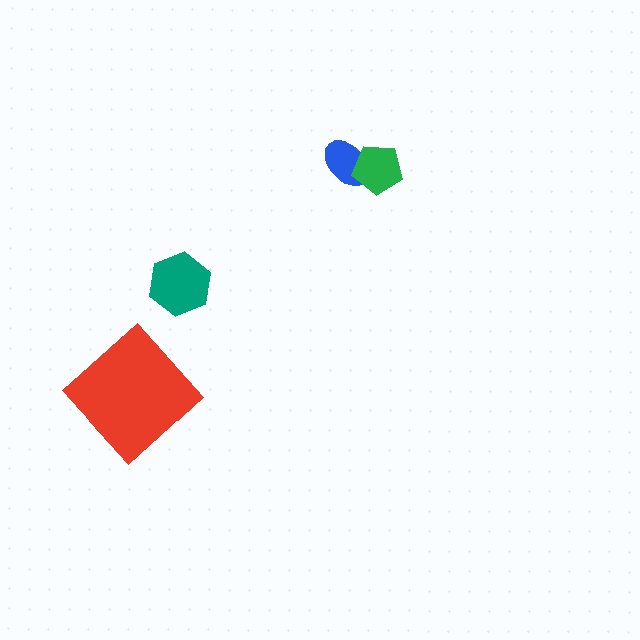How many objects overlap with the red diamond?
0 objects overlap with the red diamond.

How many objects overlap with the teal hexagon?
0 objects overlap with the teal hexagon.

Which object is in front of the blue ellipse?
The green pentagon is in front of the blue ellipse.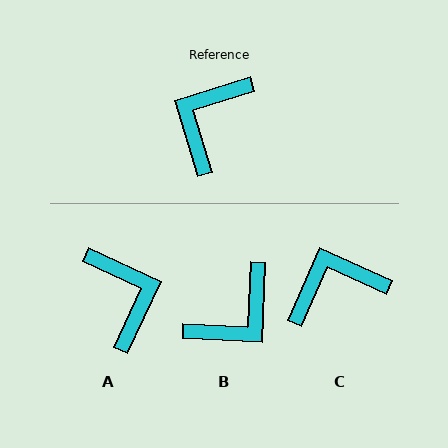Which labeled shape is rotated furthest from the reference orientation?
B, about 160 degrees away.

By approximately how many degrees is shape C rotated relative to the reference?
Approximately 41 degrees clockwise.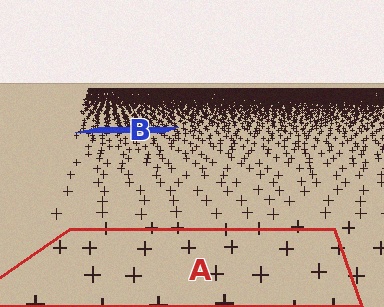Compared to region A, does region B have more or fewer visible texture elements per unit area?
Region B has more texture elements per unit area — they are packed more densely because it is farther away.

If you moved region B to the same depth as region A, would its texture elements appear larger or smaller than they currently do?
They would appear larger. At a closer depth, the same texture elements are projected at a bigger on-screen size.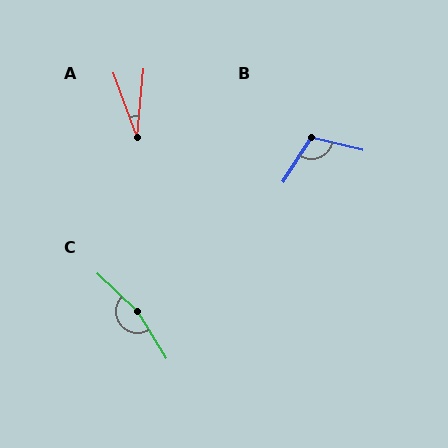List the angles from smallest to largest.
A (26°), B (109°), C (165°).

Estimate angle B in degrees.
Approximately 109 degrees.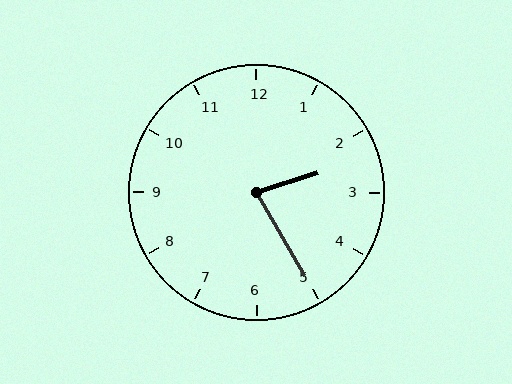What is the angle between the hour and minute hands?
Approximately 78 degrees.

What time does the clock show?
2:25.